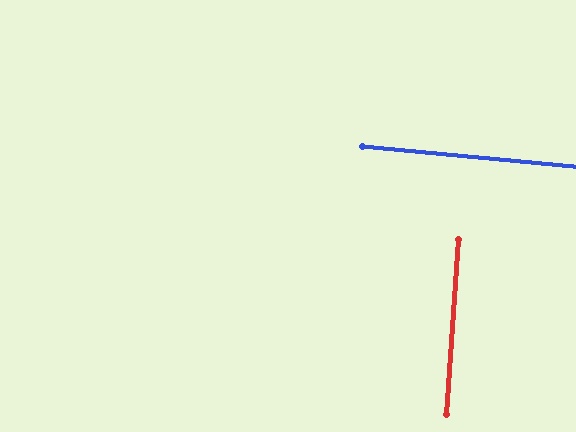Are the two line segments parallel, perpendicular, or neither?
Perpendicular — they meet at approximately 89°.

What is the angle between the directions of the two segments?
Approximately 89 degrees.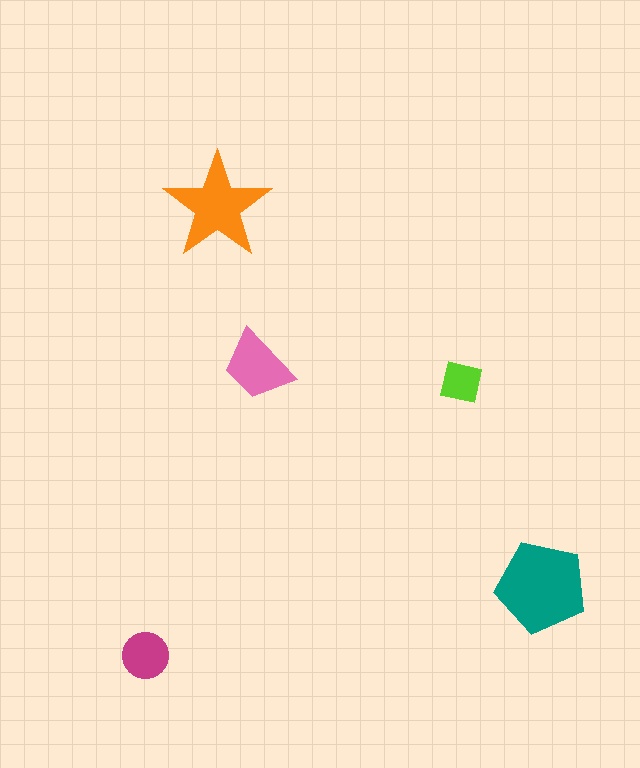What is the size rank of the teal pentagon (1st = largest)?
1st.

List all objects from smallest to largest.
The lime square, the magenta circle, the pink trapezoid, the orange star, the teal pentagon.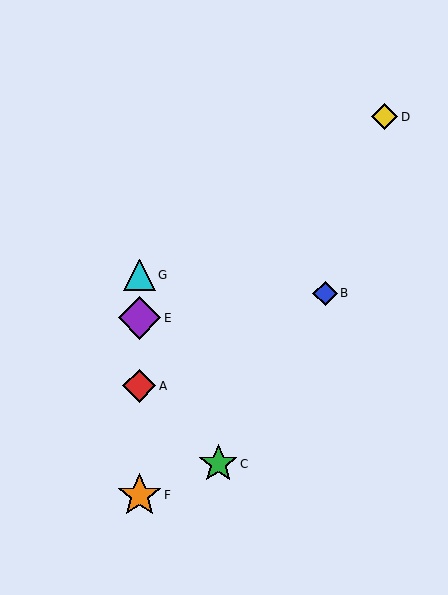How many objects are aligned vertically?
4 objects (A, E, F, G) are aligned vertically.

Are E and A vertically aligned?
Yes, both are at x≈139.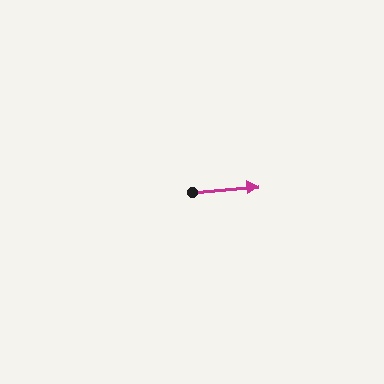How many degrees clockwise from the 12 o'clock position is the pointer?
Approximately 85 degrees.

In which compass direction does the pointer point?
East.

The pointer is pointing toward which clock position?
Roughly 3 o'clock.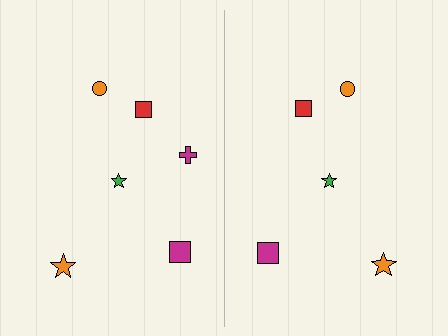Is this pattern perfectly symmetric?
No, the pattern is not perfectly symmetric. A magenta cross is missing from the right side.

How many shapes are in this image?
There are 11 shapes in this image.